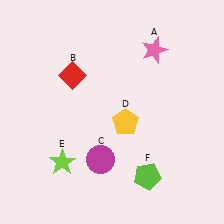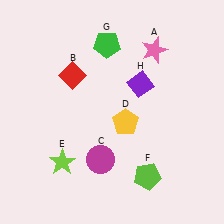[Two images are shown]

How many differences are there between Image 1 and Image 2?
There are 2 differences between the two images.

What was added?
A green pentagon (G), a purple diamond (H) were added in Image 2.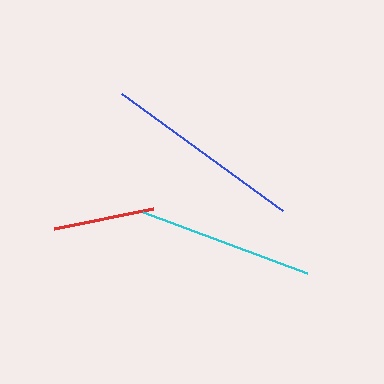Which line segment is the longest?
The blue line is the longest at approximately 199 pixels.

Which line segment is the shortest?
The red line is the shortest at approximately 100 pixels.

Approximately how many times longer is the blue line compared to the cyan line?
The blue line is approximately 1.1 times the length of the cyan line.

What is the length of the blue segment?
The blue segment is approximately 199 pixels long.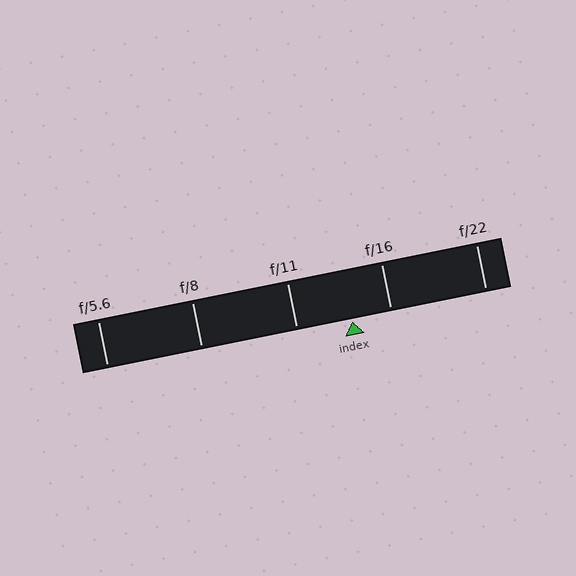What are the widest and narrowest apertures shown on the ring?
The widest aperture shown is f/5.6 and the narrowest is f/22.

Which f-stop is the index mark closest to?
The index mark is closest to f/16.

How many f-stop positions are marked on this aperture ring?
There are 5 f-stop positions marked.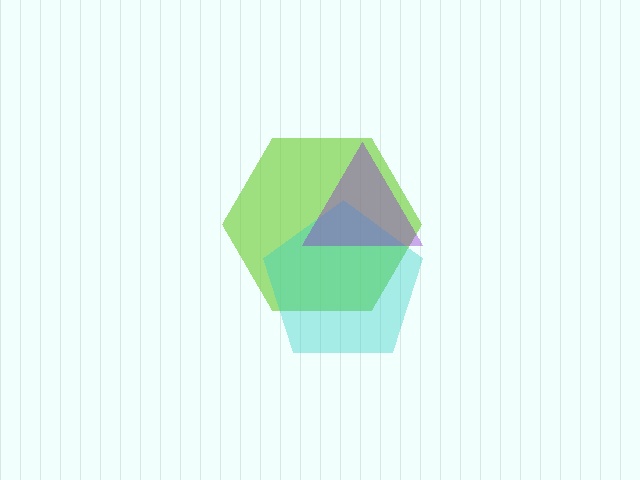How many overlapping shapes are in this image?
There are 3 overlapping shapes in the image.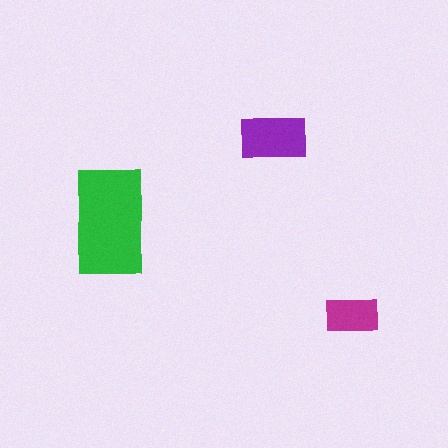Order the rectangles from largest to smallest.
the green one, the purple one, the magenta one.